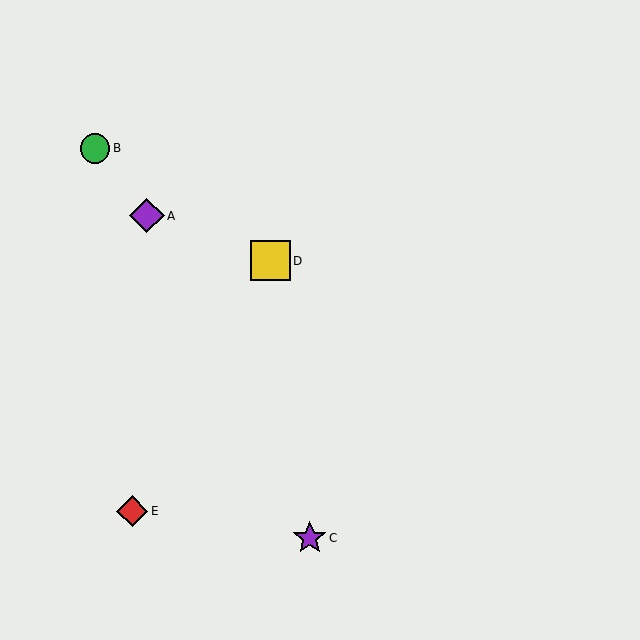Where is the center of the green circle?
The center of the green circle is at (95, 148).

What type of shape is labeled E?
Shape E is a red diamond.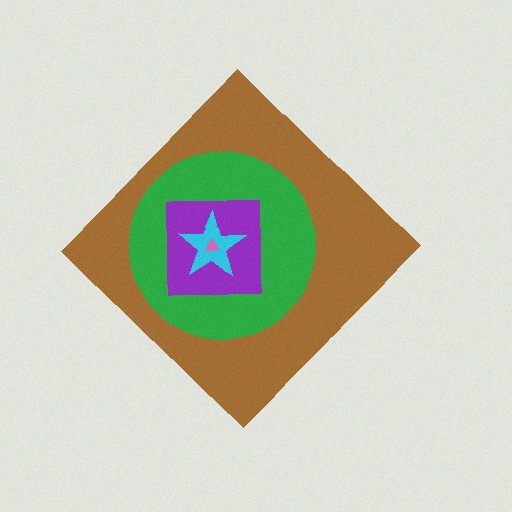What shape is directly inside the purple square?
The cyan star.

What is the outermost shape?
The brown diamond.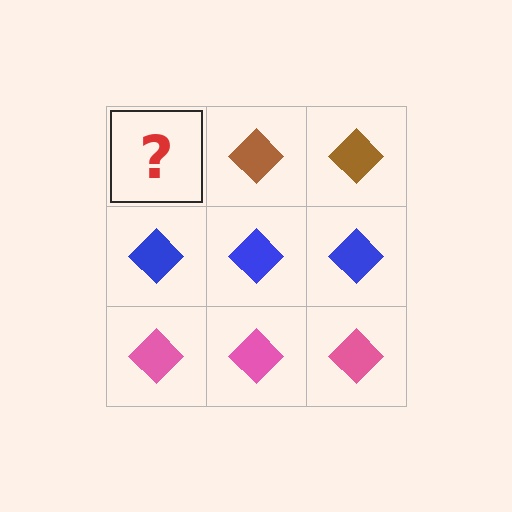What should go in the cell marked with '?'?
The missing cell should contain a brown diamond.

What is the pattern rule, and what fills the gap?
The rule is that each row has a consistent color. The gap should be filled with a brown diamond.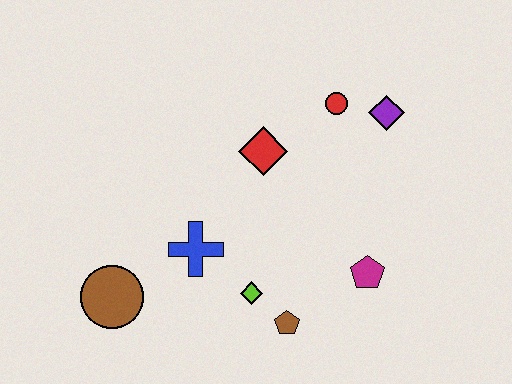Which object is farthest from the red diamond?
The brown circle is farthest from the red diamond.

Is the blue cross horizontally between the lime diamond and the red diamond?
No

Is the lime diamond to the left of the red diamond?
Yes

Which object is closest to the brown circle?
The blue cross is closest to the brown circle.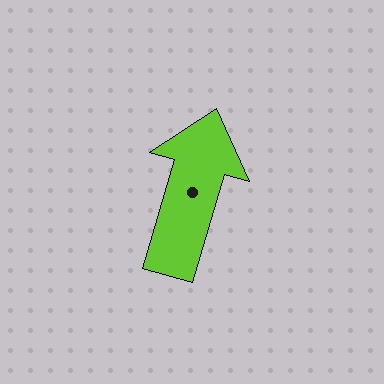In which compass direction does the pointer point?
North.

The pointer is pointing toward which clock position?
Roughly 1 o'clock.